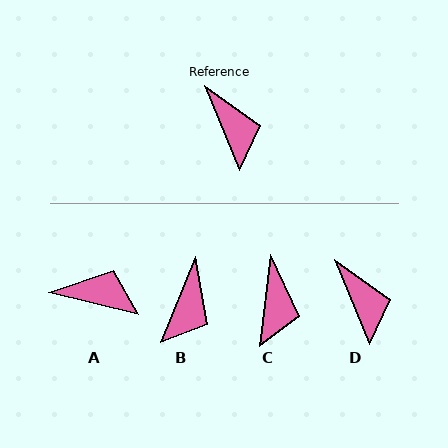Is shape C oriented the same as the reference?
No, it is off by about 29 degrees.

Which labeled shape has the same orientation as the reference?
D.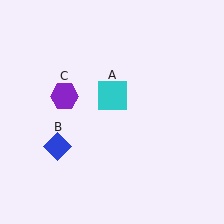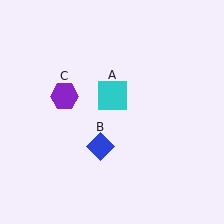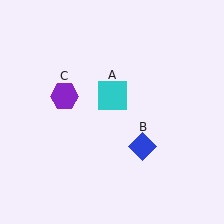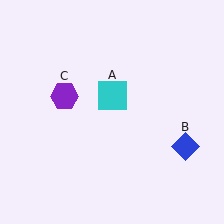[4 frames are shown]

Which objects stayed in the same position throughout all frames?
Cyan square (object A) and purple hexagon (object C) remained stationary.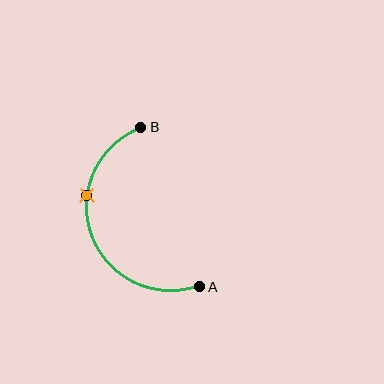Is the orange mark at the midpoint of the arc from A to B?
No. The orange mark lies on the arc but is closer to endpoint B. The arc midpoint would be at the point on the curve equidistant along the arc from both A and B.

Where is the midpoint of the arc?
The arc midpoint is the point on the curve farthest from the straight line joining A and B. It sits to the left of that line.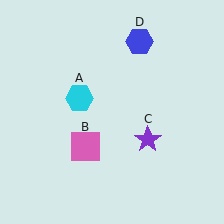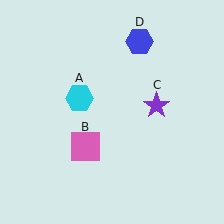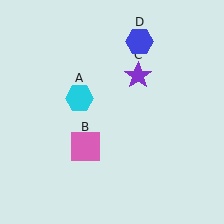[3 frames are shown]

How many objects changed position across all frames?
1 object changed position: purple star (object C).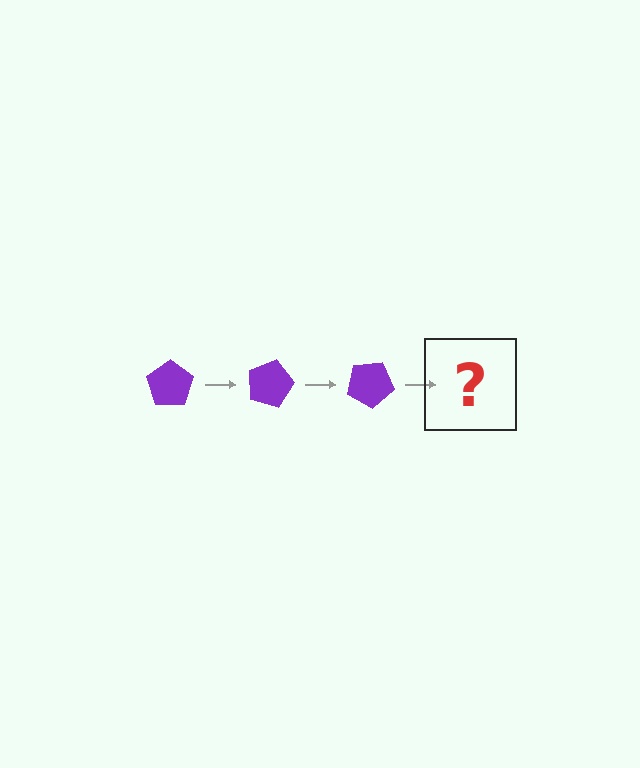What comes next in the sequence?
The next element should be a purple pentagon rotated 45 degrees.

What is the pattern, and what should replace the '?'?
The pattern is that the pentagon rotates 15 degrees each step. The '?' should be a purple pentagon rotated 45 degrees.